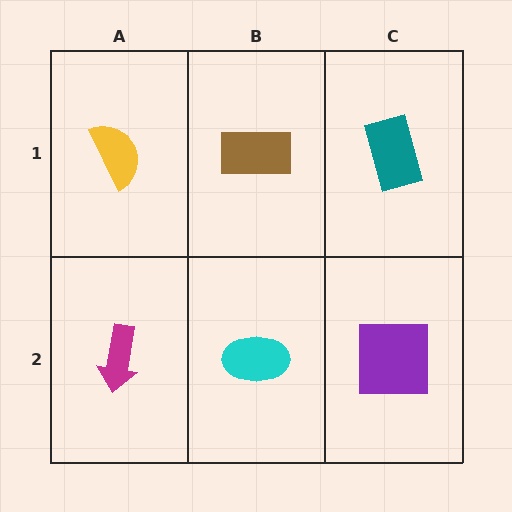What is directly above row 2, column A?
A yellow semicircle.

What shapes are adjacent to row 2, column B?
A brown rectangle (row 1, column B), a magenta arrow (row 2, column A), a purple square (row 2, column C).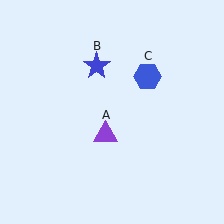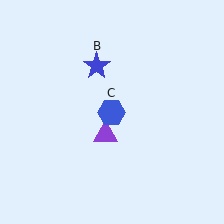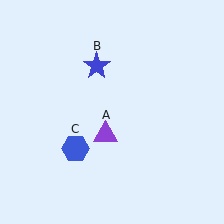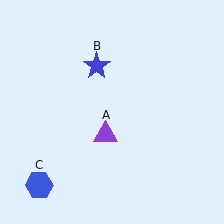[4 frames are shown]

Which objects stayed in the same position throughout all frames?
Purple triangle (object A) and blue star (object B) remained stationary.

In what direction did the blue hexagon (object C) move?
The blue hexagon (object C) moved down and to the left.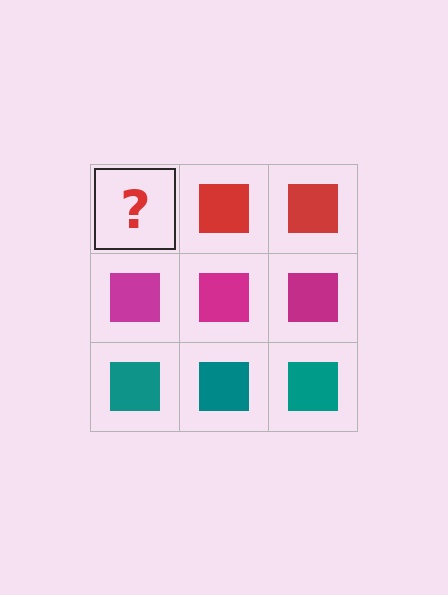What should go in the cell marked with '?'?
The missing cell should contain a red square.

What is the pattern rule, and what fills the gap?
The rule is that each row has a consistent color. The gap should be filled with a red square.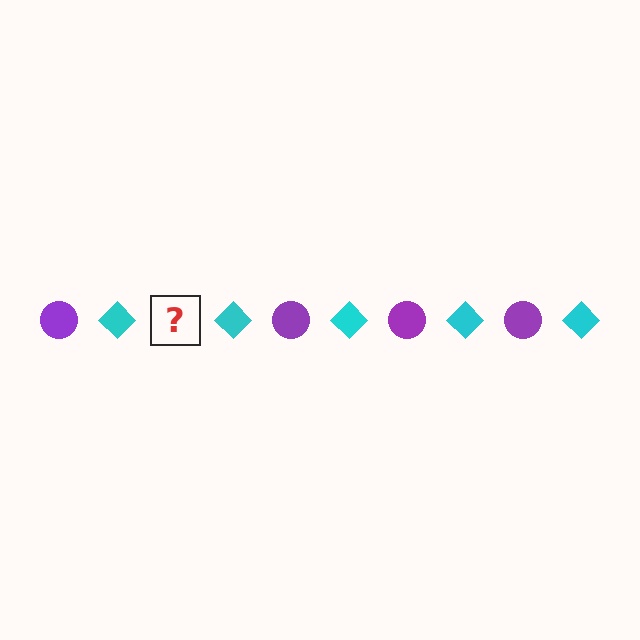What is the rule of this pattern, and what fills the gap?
The rule is that the pattern alternates between purple circle and cyan diamond. The gap should be filled with a purple circle.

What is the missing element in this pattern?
The missing element is a purple circle.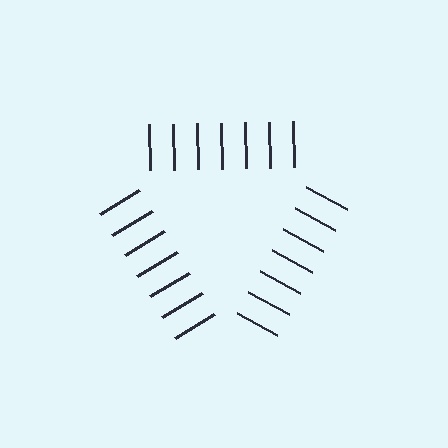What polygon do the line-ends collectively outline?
An illusory triangle — the line segments terminate on its edges but no continuous stroke is drawn.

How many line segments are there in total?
21 — 7 along each of the 3 edges.